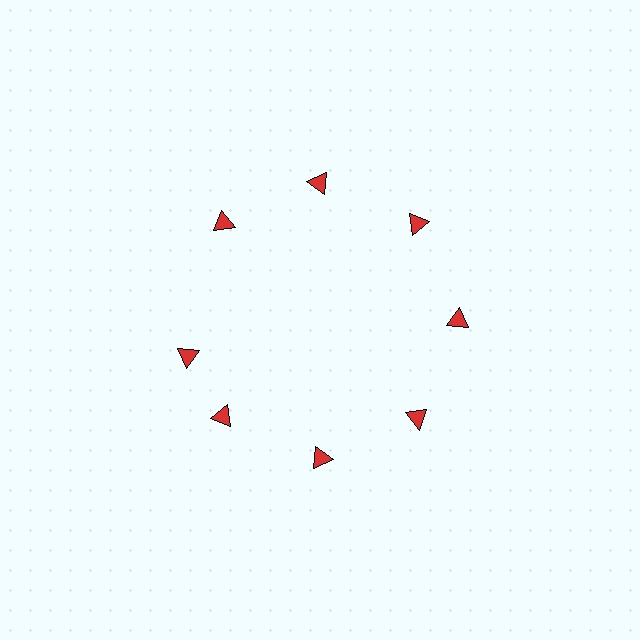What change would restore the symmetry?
The symmetry would be restored by rotating it back into even spacing with its neighbors so that all 8 triangles sit at equal angles and equal distance from the center.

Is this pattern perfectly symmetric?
No. The 8 red triangles are arranged in a ring, but one element near the 9 o'clock position is rotated out of alignment along the ring, breaking the 8-fold rotational symmetry.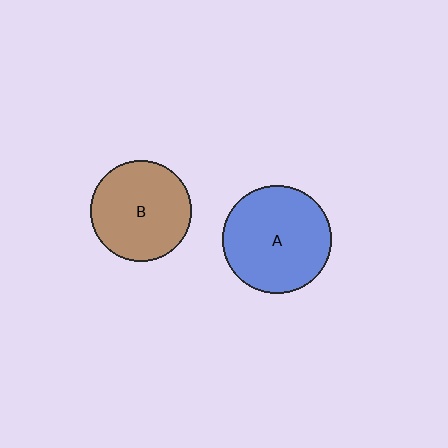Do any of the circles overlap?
No, none of the circles overlap.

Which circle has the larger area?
Circle A (blue).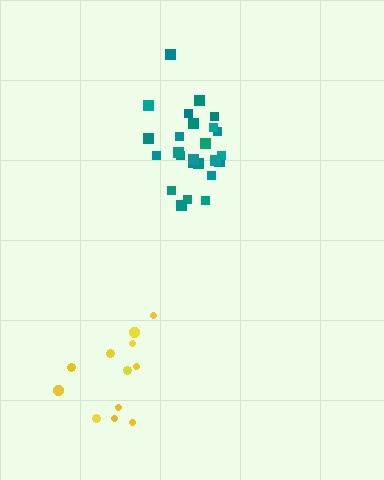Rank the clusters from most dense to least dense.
teal, yellow.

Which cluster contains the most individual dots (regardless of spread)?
Teal (26).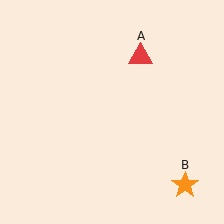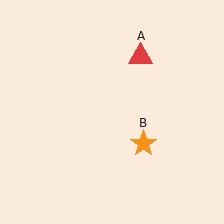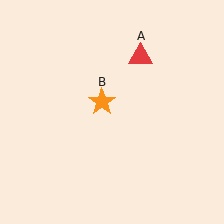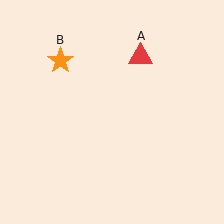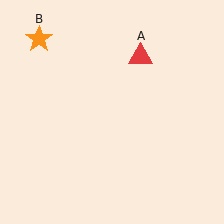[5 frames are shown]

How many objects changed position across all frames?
1 object changed position: orange star (object B).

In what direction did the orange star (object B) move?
The orange star (object B) moved up and to the left.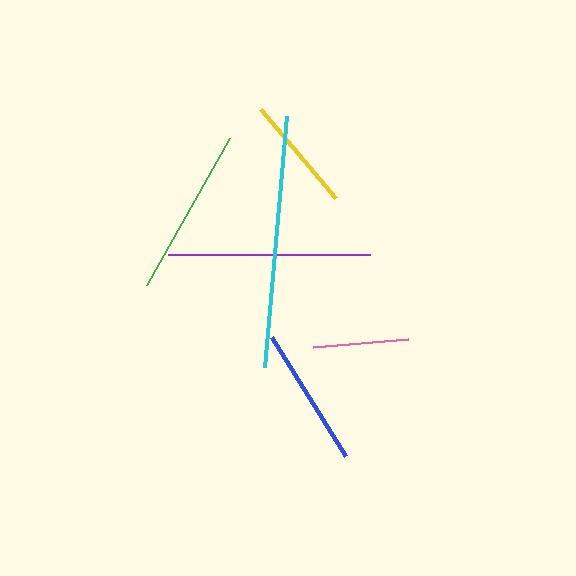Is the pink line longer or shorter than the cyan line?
The cyan line is longer than the pink line.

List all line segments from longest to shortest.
From longest to shortest: cyan, purple, green, blue, yellow, pink.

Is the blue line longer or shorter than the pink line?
The blue line is longer than the pink line.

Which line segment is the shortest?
The pink line is the shortest at approximately 95 pixels.